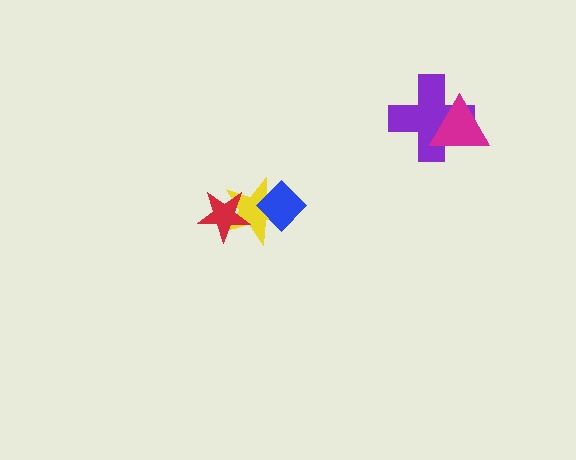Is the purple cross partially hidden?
Yes, it is partially covered by another shape.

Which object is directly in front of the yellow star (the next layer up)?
The red star is directly in front of the yellow star.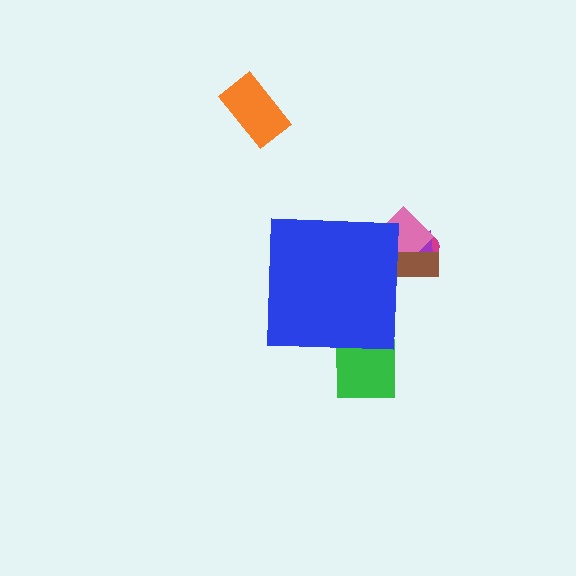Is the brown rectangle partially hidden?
Yes, the brown rectangle is partially hidden behind the blue square.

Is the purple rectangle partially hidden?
Yes, the purple rectangle is partially hidden behind the blue square.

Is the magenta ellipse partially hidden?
Yes, the magenta ellipse is partially hidden behind the blue square.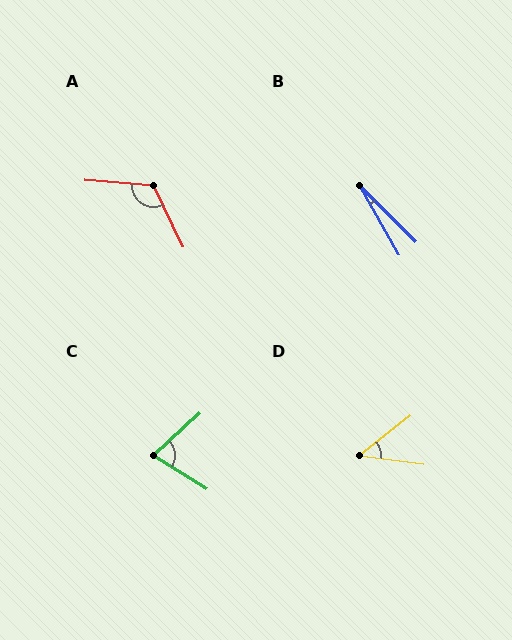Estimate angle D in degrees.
Approximately 46 degrees.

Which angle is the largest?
A, at approximately 120 degrees.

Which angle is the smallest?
B, at approximately 15 degrees.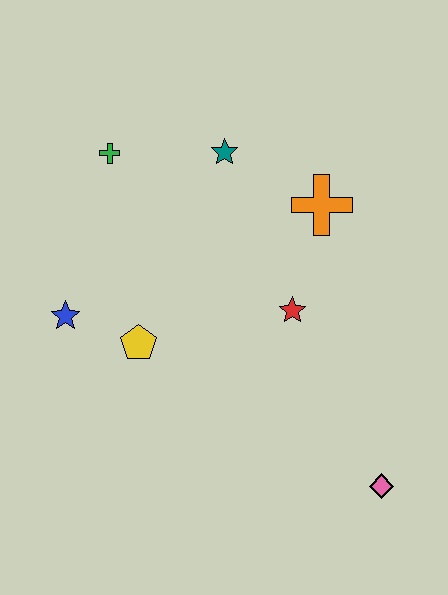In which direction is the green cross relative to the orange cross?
The green cross is to the left of the orange cross.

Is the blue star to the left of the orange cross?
Yes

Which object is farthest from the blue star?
The pink diamond is farthest from the blue star.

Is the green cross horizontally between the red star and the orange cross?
No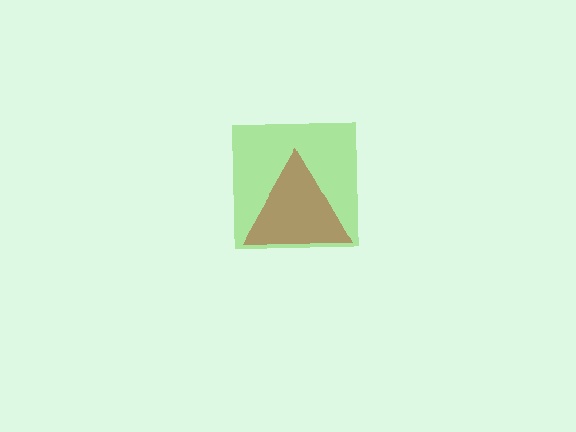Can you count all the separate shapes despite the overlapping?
Yes, there are 2 separate shapes.